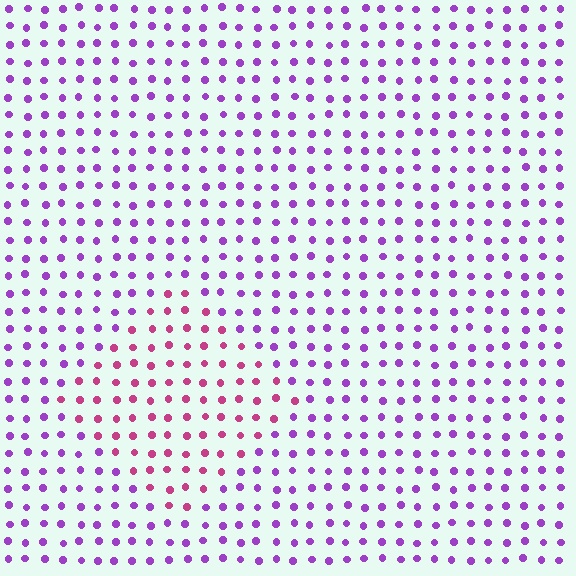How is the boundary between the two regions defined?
The boundary is defined purely by a slight shift in hue (about 45 degrees). Spacing, size, and orientation are identical on both sides.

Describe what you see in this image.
The image is filled with small purple elements in a uniform arrangement. A diamond-shaped region is visible where the elements are tinted to a slightly different hue, forming a subtle color boundary.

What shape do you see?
I see a diamond.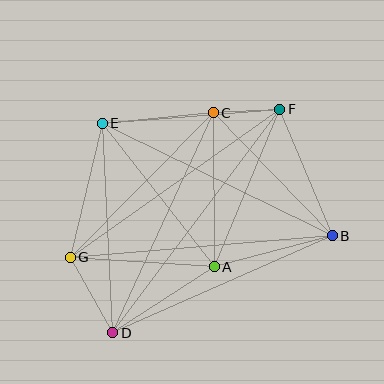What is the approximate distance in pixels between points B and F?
The distance between B and F is approximately 137 pixels.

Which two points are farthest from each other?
Points D and F are farthest from each other.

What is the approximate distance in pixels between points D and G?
The distance between D and G is approximately 86 pixels.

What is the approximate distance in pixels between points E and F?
The distance between E and F is approximately 178 pixels.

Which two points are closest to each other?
Points C and F are closest to each other.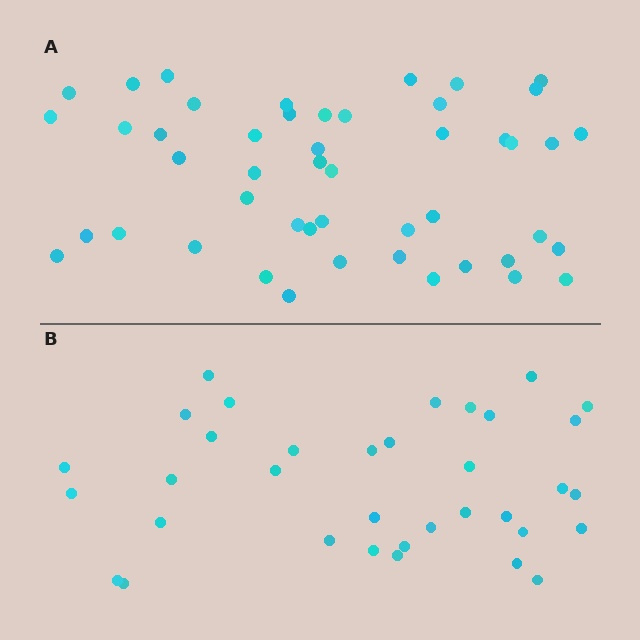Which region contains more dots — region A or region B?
Region A (the top region) has more dots.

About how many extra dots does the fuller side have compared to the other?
Region A has approximately 15 more dots than region B.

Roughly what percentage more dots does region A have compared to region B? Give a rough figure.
About 35% more.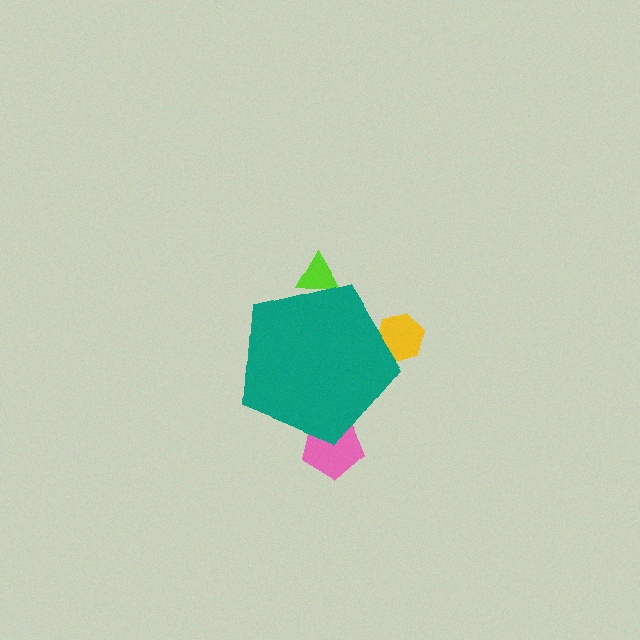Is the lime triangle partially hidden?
Yes, the lime triangle is partially hidden behind the teal pentagon.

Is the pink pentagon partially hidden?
Yes, the pink pentagon is partially hidden behind the teal pentagon.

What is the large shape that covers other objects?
A teal pentagon.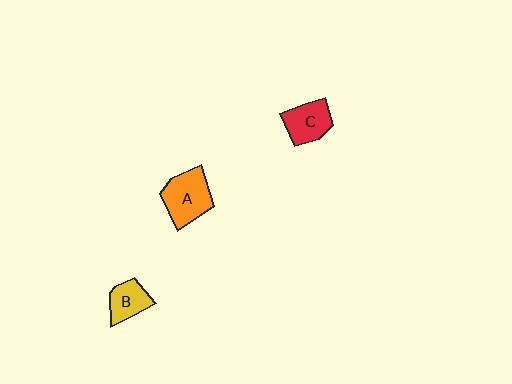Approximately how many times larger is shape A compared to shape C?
Approximately 1.3 times.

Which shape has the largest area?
Shape A (orange).